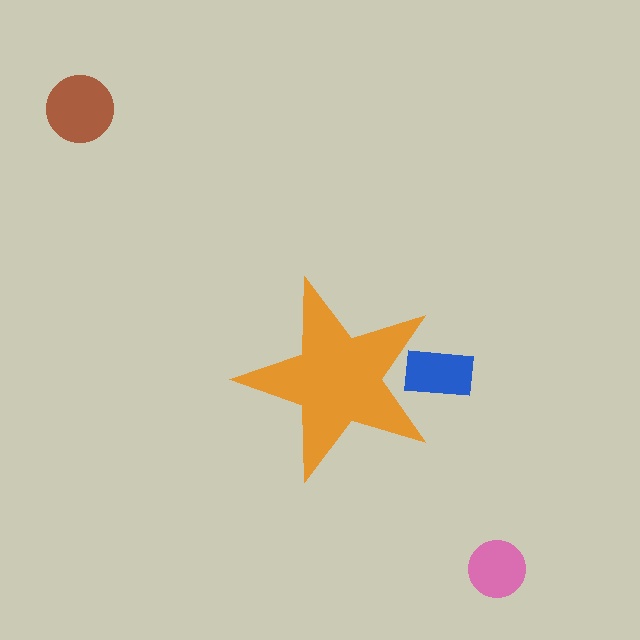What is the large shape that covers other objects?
An orange star.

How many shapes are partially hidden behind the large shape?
1 shape is partially hidden.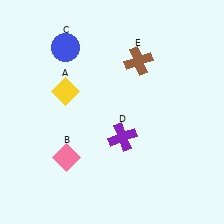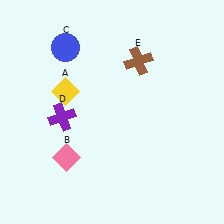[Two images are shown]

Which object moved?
The purple cross (D) moved left.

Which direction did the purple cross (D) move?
The purple cross (D) moved left.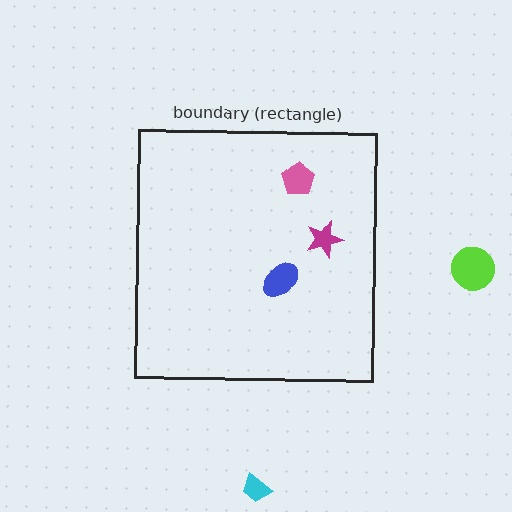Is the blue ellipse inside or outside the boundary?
Inside.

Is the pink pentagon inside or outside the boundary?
Inside.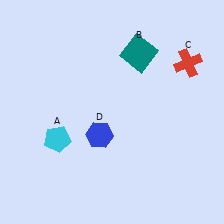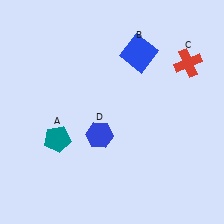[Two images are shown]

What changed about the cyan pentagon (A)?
In Image 1, A is cyan. In Image 2, it changed to teal.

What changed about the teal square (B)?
In Image 1, B is teal. In Image 2, it changed to blue.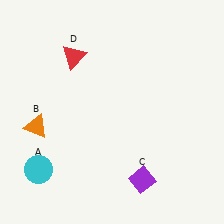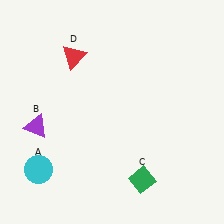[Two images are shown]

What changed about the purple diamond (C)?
In Image 1, C is purple. In Image 2, it changed to green.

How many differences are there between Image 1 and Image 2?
There are 2 differences between the two images.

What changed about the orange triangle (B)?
In Image 1, B is orange. In Image 2, it changed to purple.